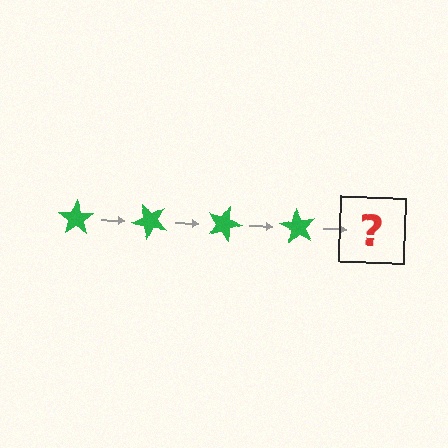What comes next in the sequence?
The next element should be a green star rotated 180 degrees.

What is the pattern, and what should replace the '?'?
The pattern is that the star rotates 45 degrees each step. The '?' should be a green star rotated 180 degrees.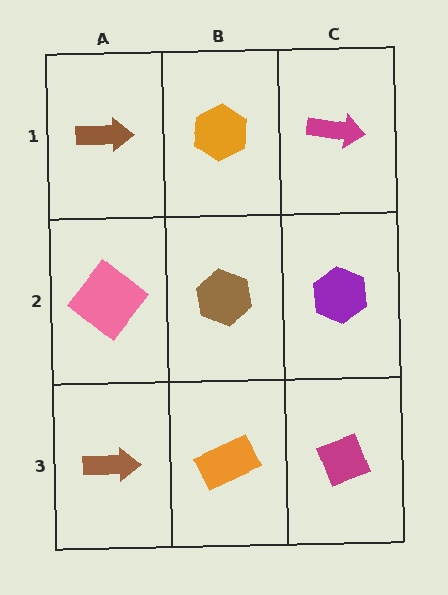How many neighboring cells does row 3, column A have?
2.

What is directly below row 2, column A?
A brown arrow.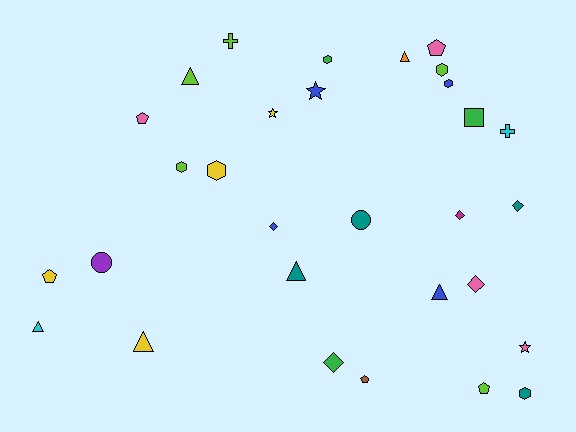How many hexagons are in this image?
There are 6 hexagons.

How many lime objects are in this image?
There are 5 lime objects.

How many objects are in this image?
There are 30 objects.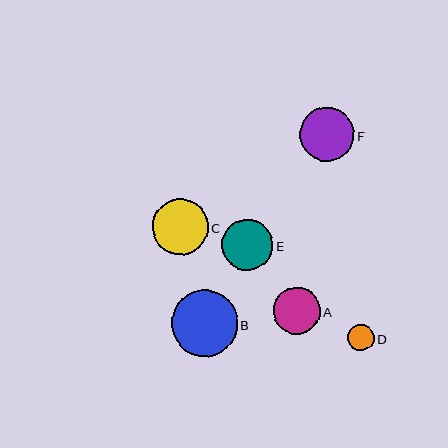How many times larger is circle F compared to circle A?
Circle F is approximately 1.2 times the size of circle A.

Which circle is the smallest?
Circle D is the smallest with a size of approximately 26 pixels.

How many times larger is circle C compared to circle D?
Circle C is approximately 2.1 times the size of circle D.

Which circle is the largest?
Circle B is the largest with a size of approximately 66 pixels.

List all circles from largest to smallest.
From largest to smallest: B, C, F, E, A, D.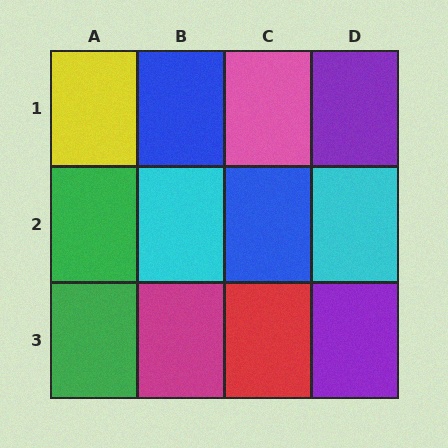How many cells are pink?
1 cell is pink.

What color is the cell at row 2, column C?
Blue.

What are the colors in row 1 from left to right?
Yellow, blue, pink, purple.